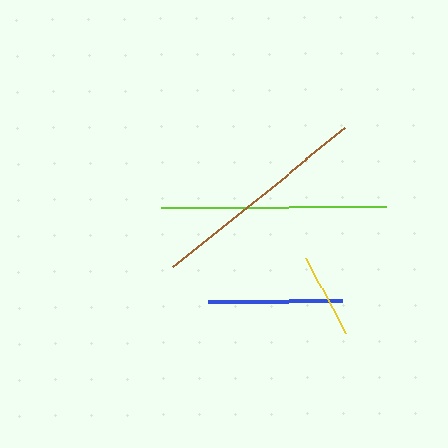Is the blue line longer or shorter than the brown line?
The brown line is longer than the blue line.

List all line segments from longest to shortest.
From longest to shortest: lime, brown, blue, yellow.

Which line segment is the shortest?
The yellow line is the shortest at approximately 85 pixels.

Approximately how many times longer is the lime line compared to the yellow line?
The lime line is approximately 2.6 times the length of the yellow line.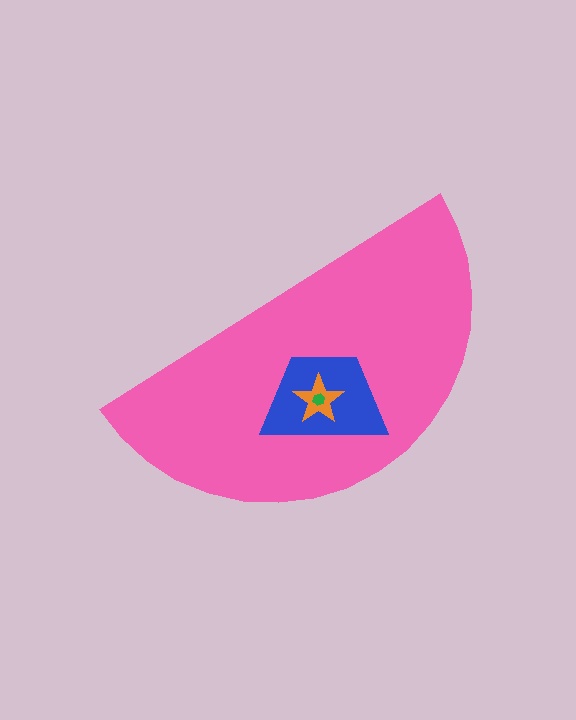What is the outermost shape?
The pink semicircle.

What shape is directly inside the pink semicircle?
The blue trapezoid.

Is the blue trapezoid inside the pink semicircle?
Yes.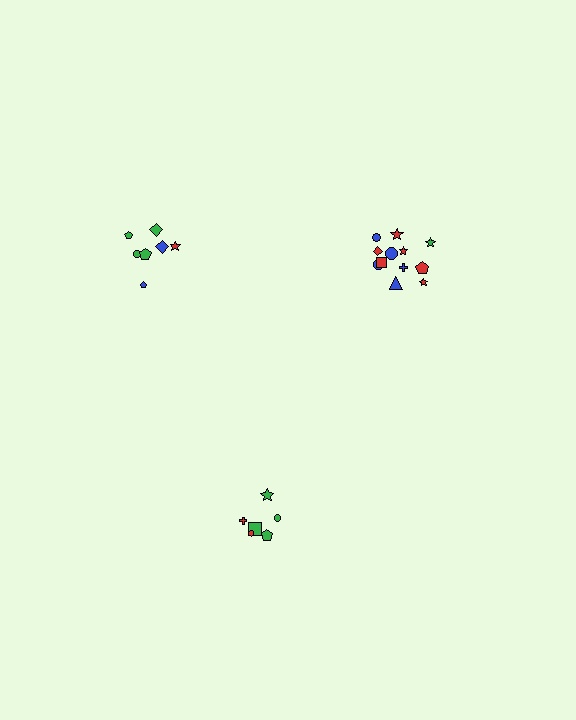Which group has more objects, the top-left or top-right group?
The top-right group.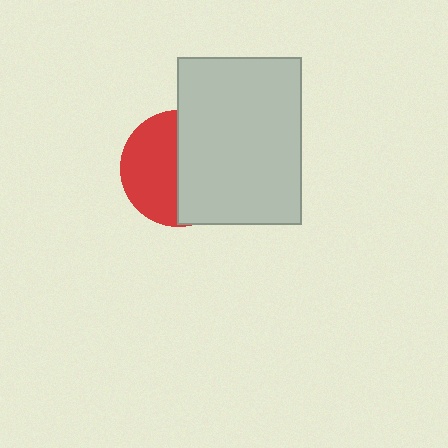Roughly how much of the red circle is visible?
About half of it is visible (roughly 49%).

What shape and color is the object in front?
The object in front is a light gray rectangle.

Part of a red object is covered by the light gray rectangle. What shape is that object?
It is a circle.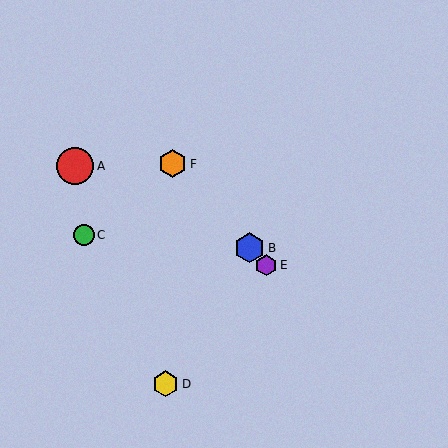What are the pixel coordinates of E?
Object E is at (266, 265).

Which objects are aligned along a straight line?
Objects B, E, F are aligned along a straight line.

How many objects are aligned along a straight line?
3 objects (B, E, F) are aligned along a straight line.